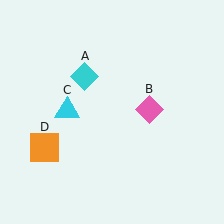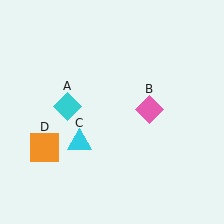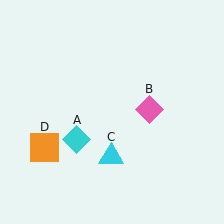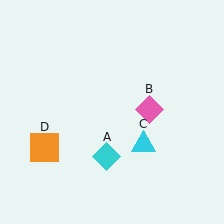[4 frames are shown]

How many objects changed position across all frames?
2 objects changed position: cyan diamond (object A), cyan triangle (object C).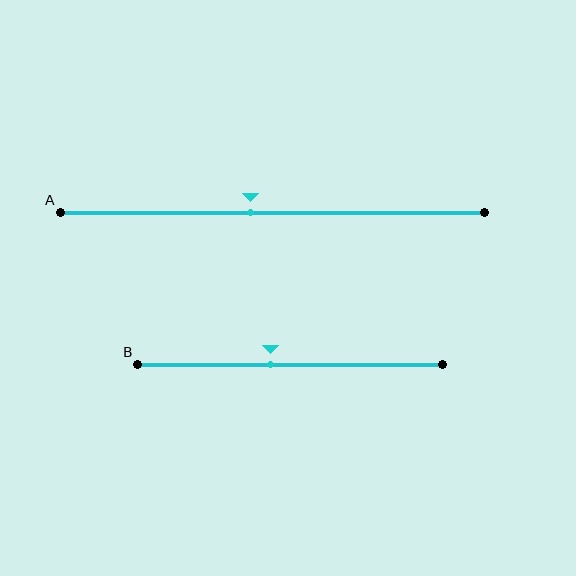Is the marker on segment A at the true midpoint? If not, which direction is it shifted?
No, the marker on segment A is shifted to the left by about 5% of the segment length.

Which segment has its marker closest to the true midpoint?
Segment A has its marker closest to the true midpoint.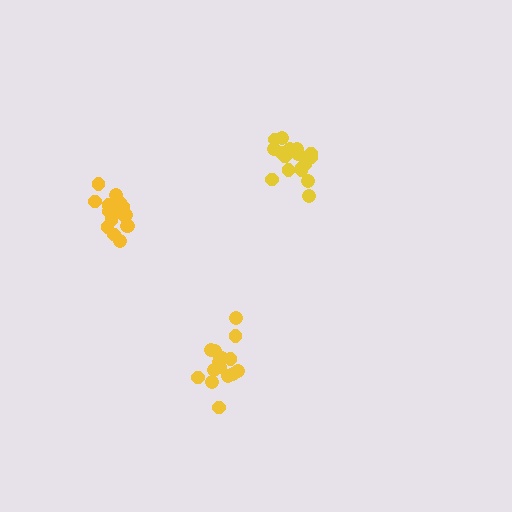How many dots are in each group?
Group 1: 17 dots, Group 2: 17 dots, Group 3: 15 dots (49 total).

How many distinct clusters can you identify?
There are 3 distinct clusters.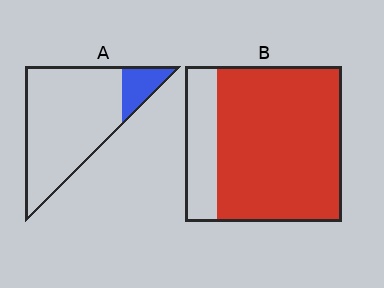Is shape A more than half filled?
No.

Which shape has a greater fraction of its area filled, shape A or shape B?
Shape B.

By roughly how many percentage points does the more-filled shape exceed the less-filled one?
By roughly 65 percentage points (B over A).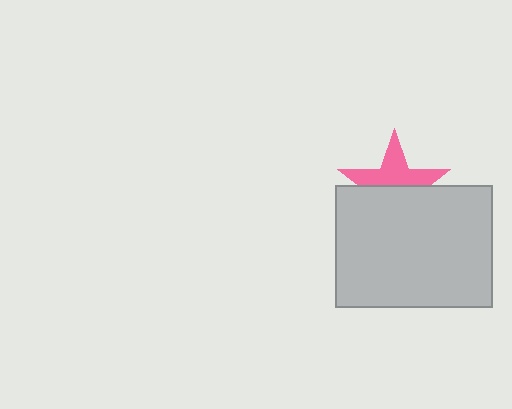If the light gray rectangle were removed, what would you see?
You would see the complete pink star.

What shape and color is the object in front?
The object in front is a light gray rectangle.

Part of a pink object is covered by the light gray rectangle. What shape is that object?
It is a star.